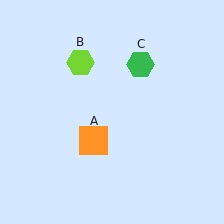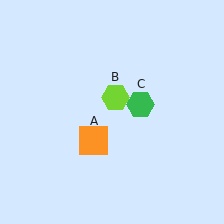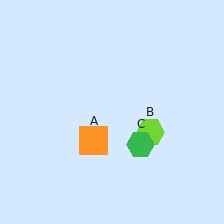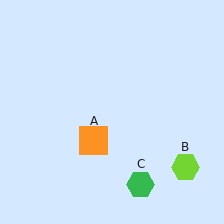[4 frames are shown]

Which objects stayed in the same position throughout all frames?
Orange square (object A) remained stationary.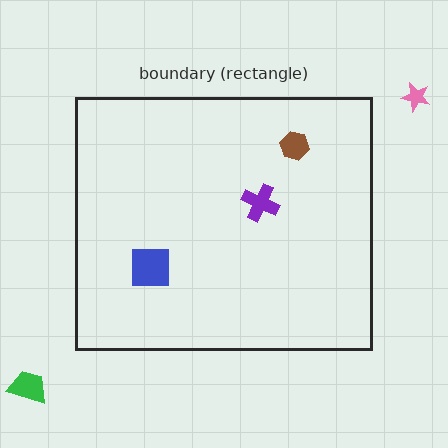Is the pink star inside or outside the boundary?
Outside.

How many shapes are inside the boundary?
3 inside, 2 outside.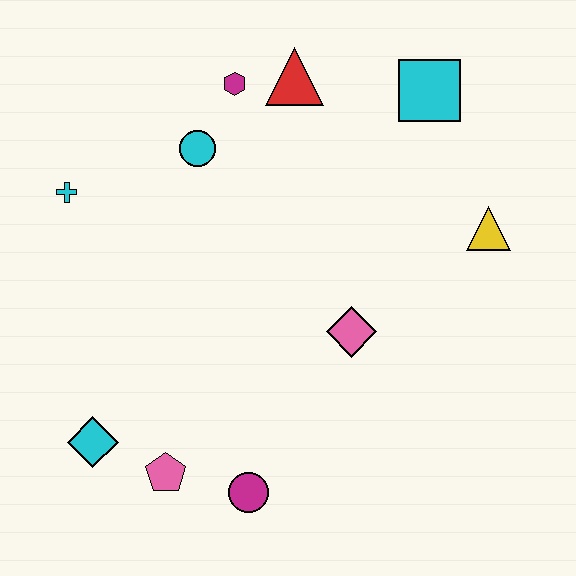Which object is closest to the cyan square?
The red triangle is closest to the cyan square.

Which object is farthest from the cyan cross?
The yellow triangle is farthest from the cyan cross.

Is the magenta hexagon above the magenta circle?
Yes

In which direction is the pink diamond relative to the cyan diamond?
The pink diamond is to the right of the cyan diamond.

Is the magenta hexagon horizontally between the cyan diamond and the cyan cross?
No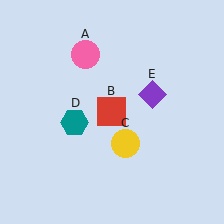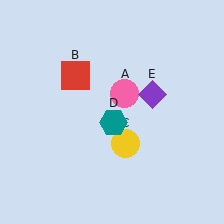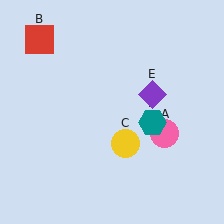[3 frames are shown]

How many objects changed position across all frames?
3 objects changed position: pink circle (object A), red square (object B), teal hexagon (object D).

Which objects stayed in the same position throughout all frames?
Yellow circle (object C) and purple diamond (object E) remained stationary.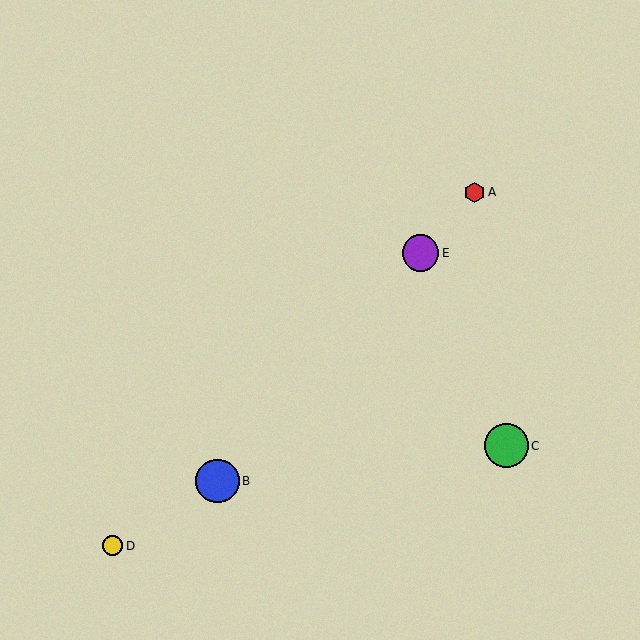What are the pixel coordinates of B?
Object B is at (217, 481).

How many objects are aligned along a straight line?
3 objects (A, B, E) are aligned along a straight line.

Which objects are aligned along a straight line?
Objects A, B, E are aligned along a straight line.